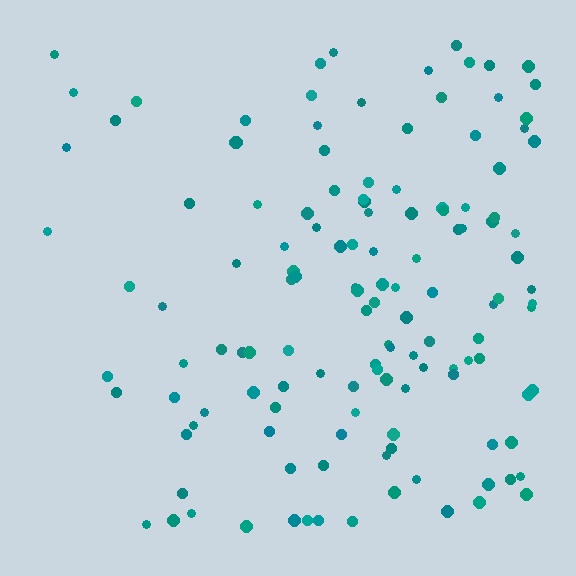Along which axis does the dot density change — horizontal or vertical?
Horizontal.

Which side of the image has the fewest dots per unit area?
The left.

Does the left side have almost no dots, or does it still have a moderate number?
Still a moderate number, just noticeably fewer than the right.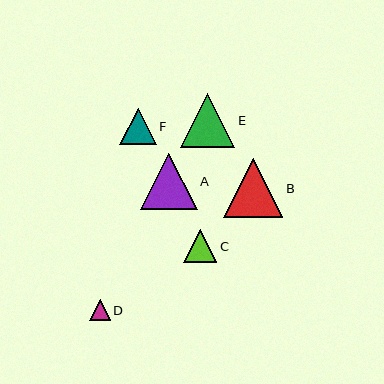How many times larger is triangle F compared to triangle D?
Triangle F is approximately 1.8 times the size of triangle D.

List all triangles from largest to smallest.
From largest to smallest: B, A, E, F, C, D.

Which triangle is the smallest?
Triangle D is the smallest with a size of approximately 20 pixels.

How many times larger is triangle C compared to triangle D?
Triangle C is approximately 1.6 times the size of triangle D.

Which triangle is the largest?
Triangle B is the largest with a size of approximately 59 pixels.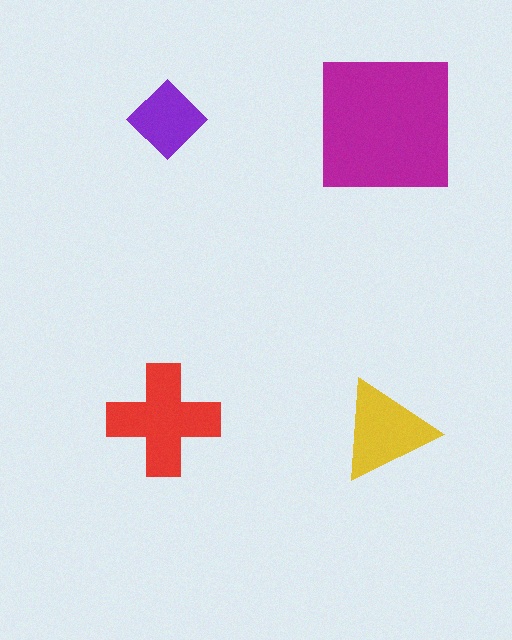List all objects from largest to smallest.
The magenta square, the red cross, the yellow triangle, the purple diamond.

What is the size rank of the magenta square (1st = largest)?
1st.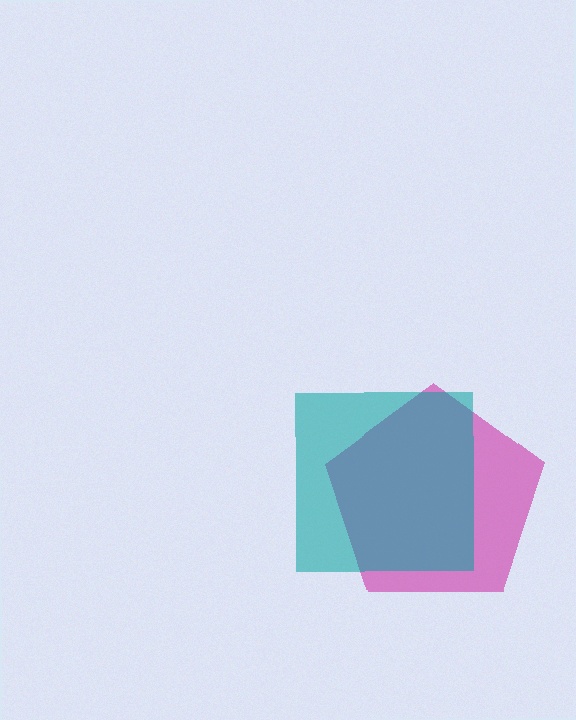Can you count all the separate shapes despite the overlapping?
Yes, there are 2 separate shapes.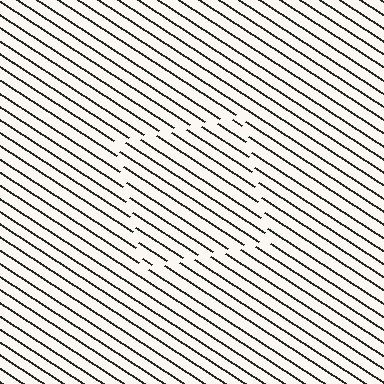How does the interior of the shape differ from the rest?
The interior of the shape contains the same grating, shifted by half a period — the contour is defined by the phase discontinuity where line-ends from the inner and outer gratings abut.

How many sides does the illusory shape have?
4 sides — the line-ends trace a square.